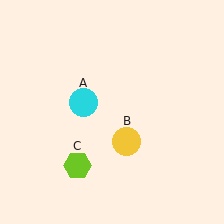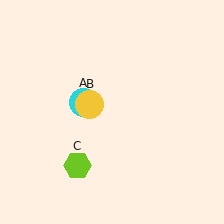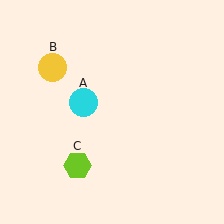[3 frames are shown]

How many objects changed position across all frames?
1 object changed position: yellow circle (object B).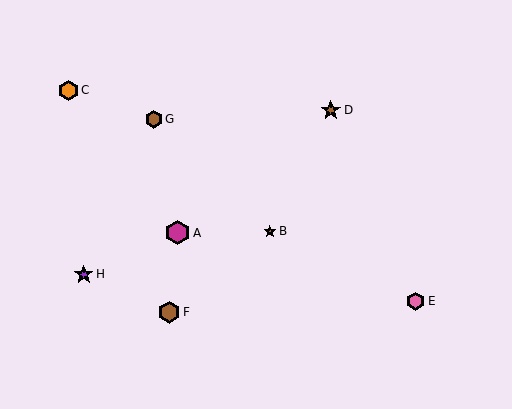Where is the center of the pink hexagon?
The center of the pink hexagon is at (416, 301).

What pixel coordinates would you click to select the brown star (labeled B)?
Click at (270, 231) to select the brown star B.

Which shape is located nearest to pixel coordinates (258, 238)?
The brown star (labeled B) at (270, 231) is nearest to that location.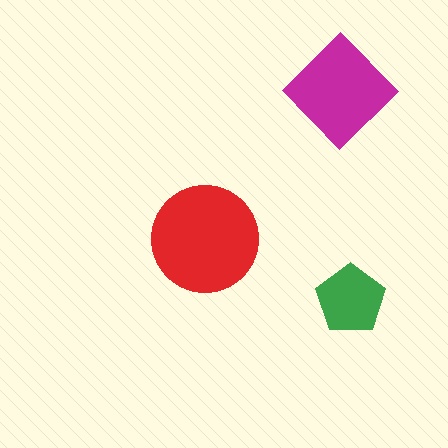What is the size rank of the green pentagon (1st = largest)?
3rd.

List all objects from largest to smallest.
The red circle, the magenta diamond, the green pentagon.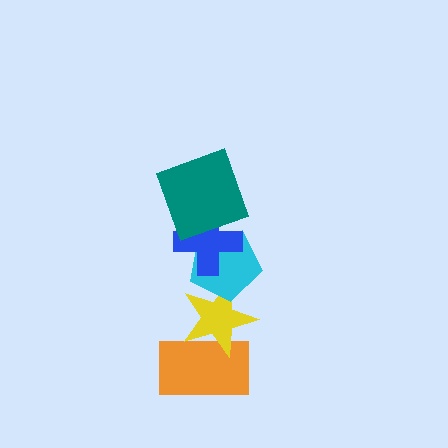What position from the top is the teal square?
The teal square is 1st from the top.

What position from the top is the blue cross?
The blue cross is 2nd from the top.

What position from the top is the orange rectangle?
The orange rectangle is 5th from the top.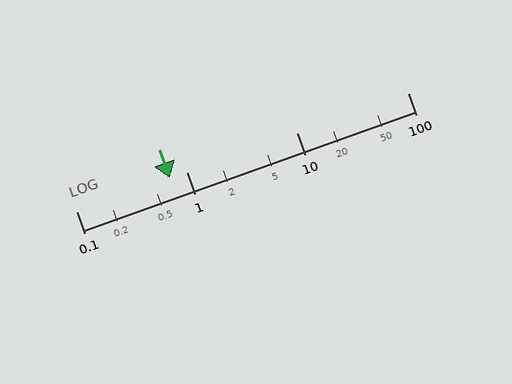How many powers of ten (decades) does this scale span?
The scale spans 3 decades, from 0.1 to 100.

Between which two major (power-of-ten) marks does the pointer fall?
The pointer is between 0.1 and 1.